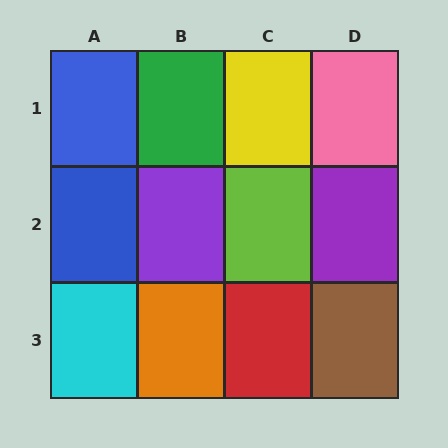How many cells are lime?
1 cell is lime.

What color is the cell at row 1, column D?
Pink.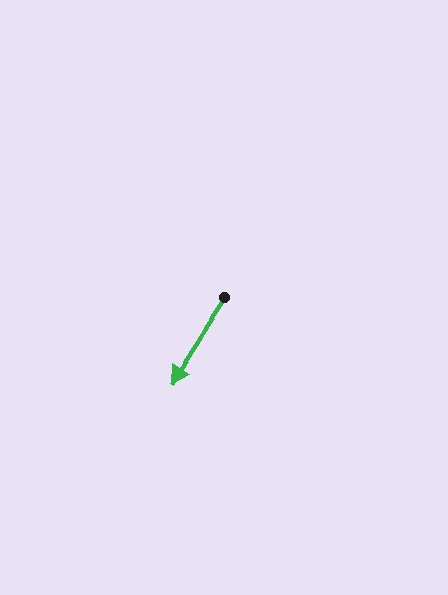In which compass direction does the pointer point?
Southwest.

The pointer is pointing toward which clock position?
Roughly 7 o'clock.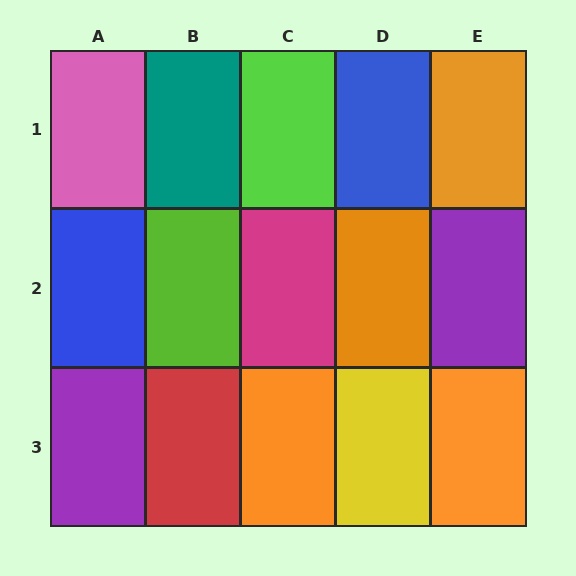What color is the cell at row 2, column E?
Purple.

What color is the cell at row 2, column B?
Lime.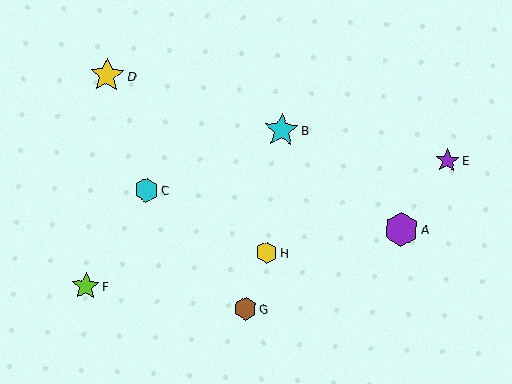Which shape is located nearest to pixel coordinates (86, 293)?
The lime star (labeled F) at (86, 286) is nearest to that location.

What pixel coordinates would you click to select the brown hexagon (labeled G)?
Click at (245, 309) to select the brown hexagon G.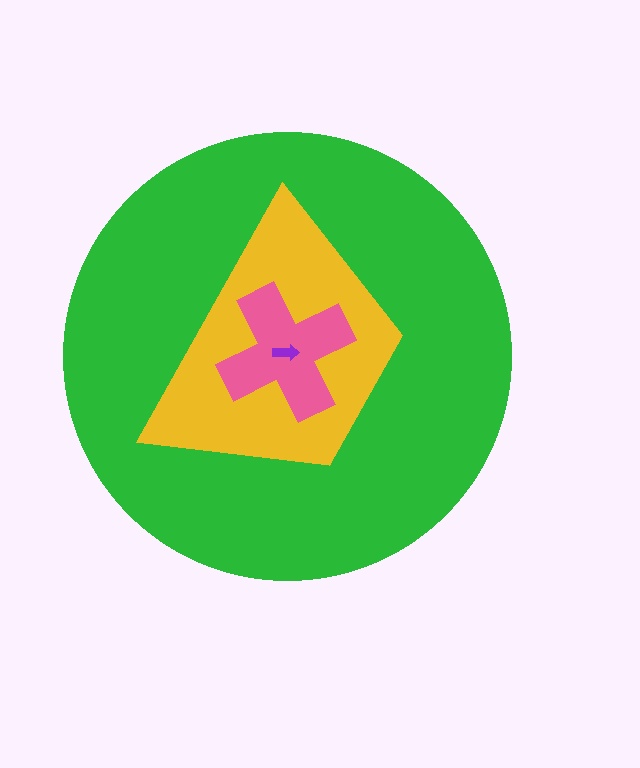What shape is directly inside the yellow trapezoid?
The pink cross.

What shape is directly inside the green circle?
The yellow trapezoid.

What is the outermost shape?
The green circle.